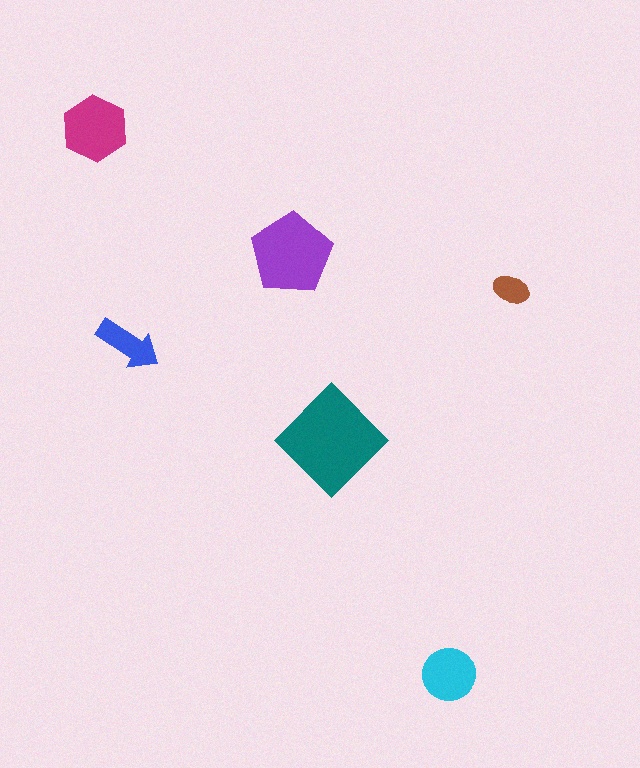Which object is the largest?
The teal diamond.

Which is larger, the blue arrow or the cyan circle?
The cyan circle.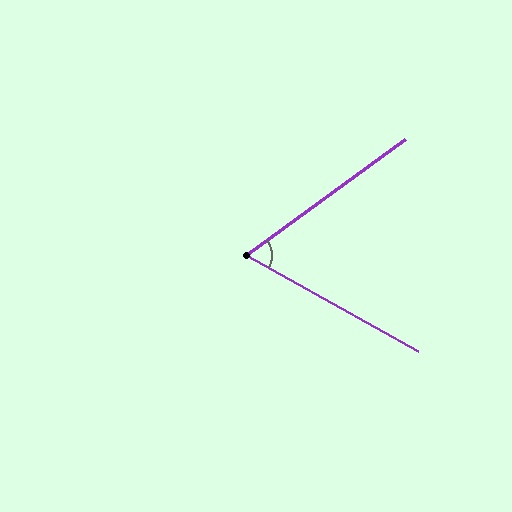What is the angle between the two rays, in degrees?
Approximately 65 degrees.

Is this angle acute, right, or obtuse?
It is acute.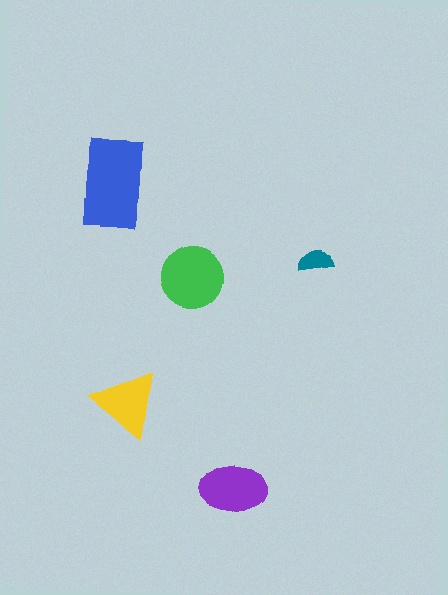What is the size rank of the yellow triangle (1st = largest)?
4th.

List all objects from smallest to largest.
The teal semicircle, the yellow triangle, the purple ellipse, the green circle, the blue rectangle.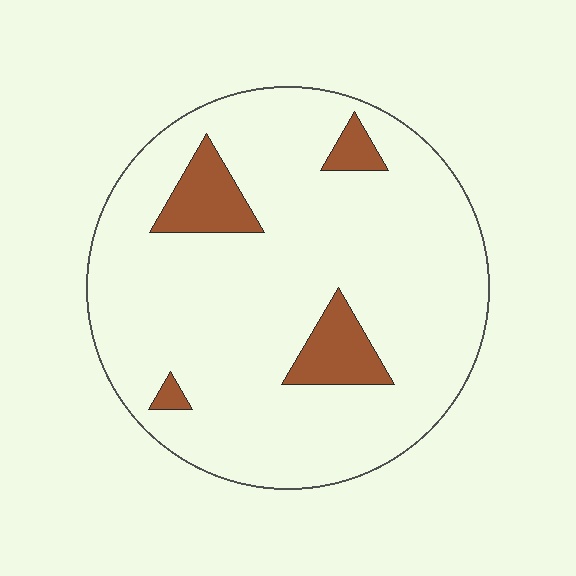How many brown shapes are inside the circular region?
4.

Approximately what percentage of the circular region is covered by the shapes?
Approximately 10%.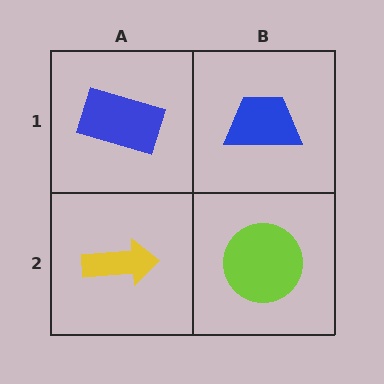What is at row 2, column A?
A yellow arrow.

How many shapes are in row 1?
2 shapes.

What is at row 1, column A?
A blue rectangle.